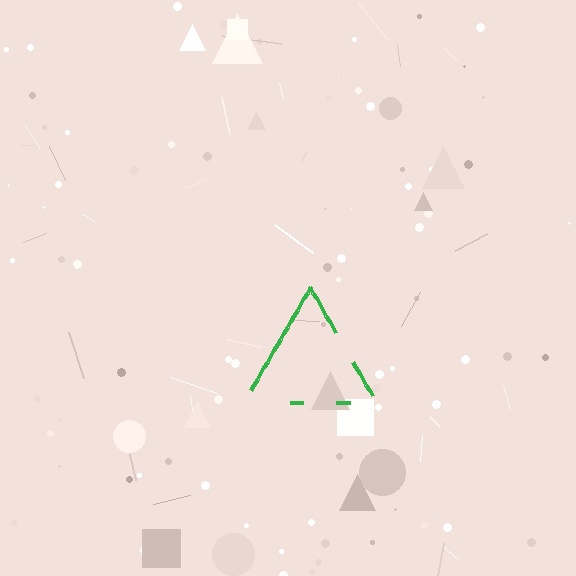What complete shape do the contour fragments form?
The contour fragments form a triangle.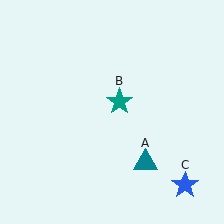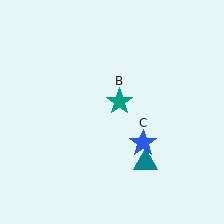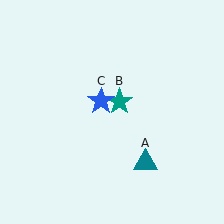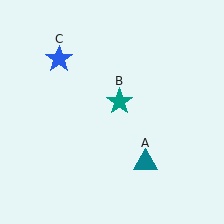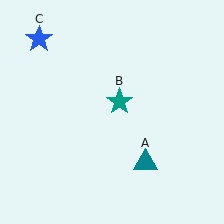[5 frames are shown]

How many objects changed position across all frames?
1 object changed position: blue star (object C).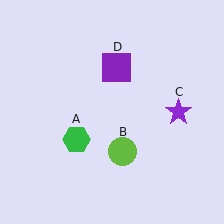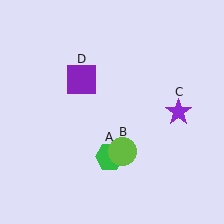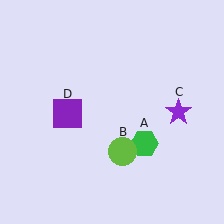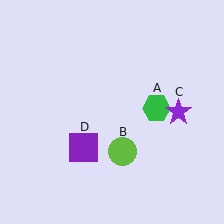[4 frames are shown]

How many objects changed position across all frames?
2 objects changed position: green hexagon (object A), purple square (object D).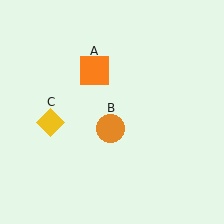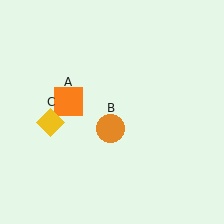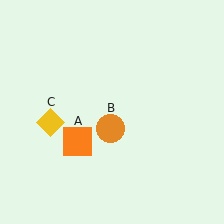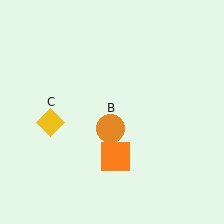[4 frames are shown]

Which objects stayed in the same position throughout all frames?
Orange circle (object B) and yellow diamond (object C) remained stationary.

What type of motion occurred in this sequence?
The orange square (object A) rotated counterclockwise around the center of the scene.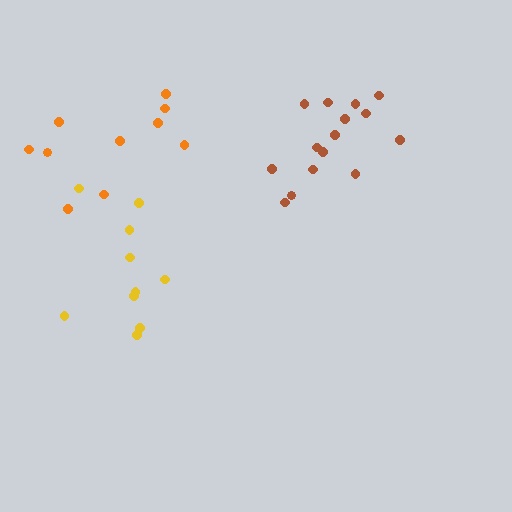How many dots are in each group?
Group 1: 10 dots, Group 2: 10 dots, Group 3: 15 dots (35 total).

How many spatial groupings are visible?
There are 3 spatial groupings.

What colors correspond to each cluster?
The clusters are colored: yellow, orange, brown.